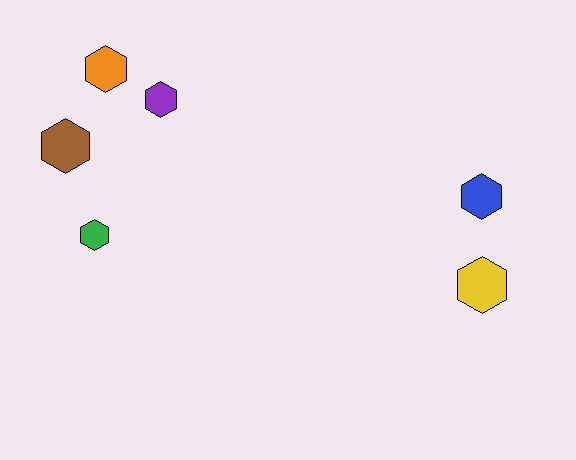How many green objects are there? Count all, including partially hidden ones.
There is 1 green object.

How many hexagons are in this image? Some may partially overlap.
There are 6 hexagons.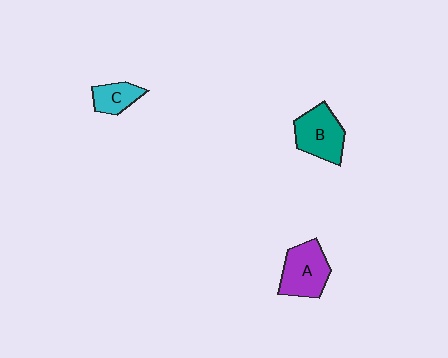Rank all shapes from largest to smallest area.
From largest to smallest: A (purple), B (teal), C (cyan).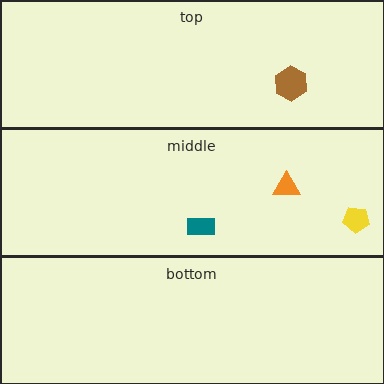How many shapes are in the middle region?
3.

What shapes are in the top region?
The brown hexagon.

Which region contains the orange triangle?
The middle region.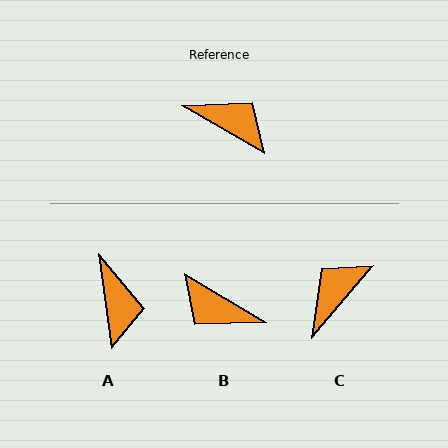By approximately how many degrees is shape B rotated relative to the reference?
Approximately 179 degrees counter-clockwise.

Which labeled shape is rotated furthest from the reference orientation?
B, about 179 degrees away.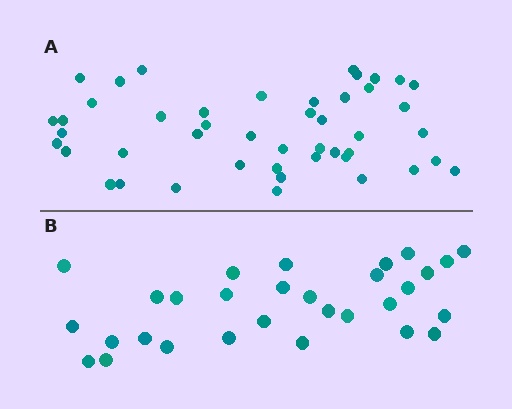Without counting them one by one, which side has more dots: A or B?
Region A (the top region) has more dots.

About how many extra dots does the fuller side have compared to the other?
Region A has approximately 15 more dots than region B.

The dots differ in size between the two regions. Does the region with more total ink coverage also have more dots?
No. Region B has more total ink coverage because its dots are larger, but region A actually contains more individual dots. Total area can be misleading — the number of items is what matters here.